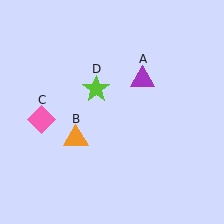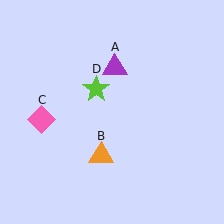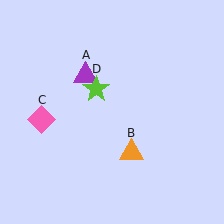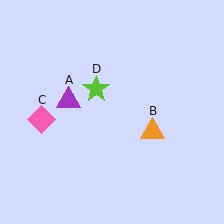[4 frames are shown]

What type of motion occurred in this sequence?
The purple triangle (object A), orange triangle (object B) rotated counterclockwise around the center of the scene.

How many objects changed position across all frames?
2 objects changed position: purple triangle (object A), orange triangle (object B).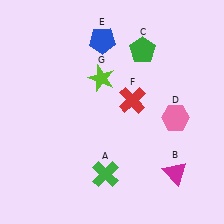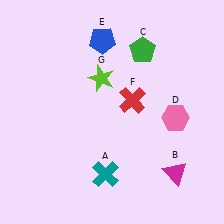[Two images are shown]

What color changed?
The cross (A) changed from green in Image 1 to teal in Image 2.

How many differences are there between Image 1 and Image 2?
There is 1 difference between the two images.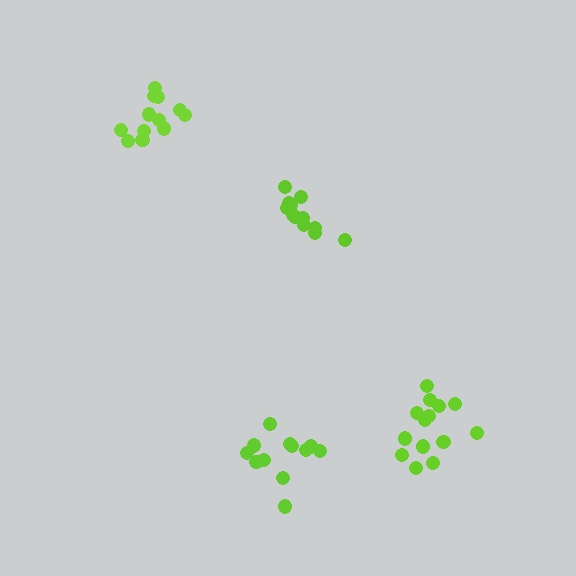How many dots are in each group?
Group 1: 12 dots, Group 2: 12 dots, Group 3: 14 dots, Group 4: 12 dots (50 total).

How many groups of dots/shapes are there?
There are 4 groups.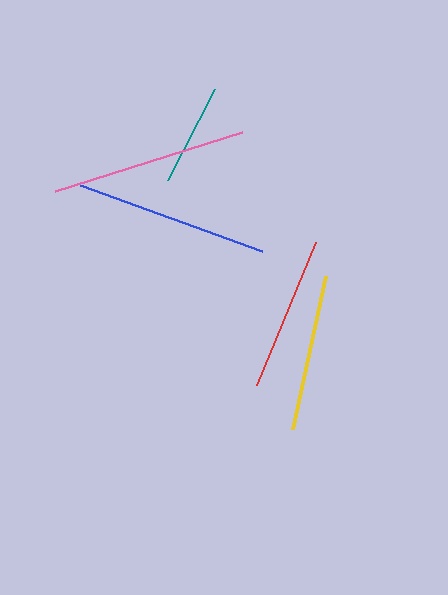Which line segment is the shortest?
The teal line is the shortest at approximately 103 pixels.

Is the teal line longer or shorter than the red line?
The red line is longer than the teal line.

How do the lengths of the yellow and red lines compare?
The yellow and red lines are approximately the same length.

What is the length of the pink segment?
The pink segment is approximately 196 pixels long.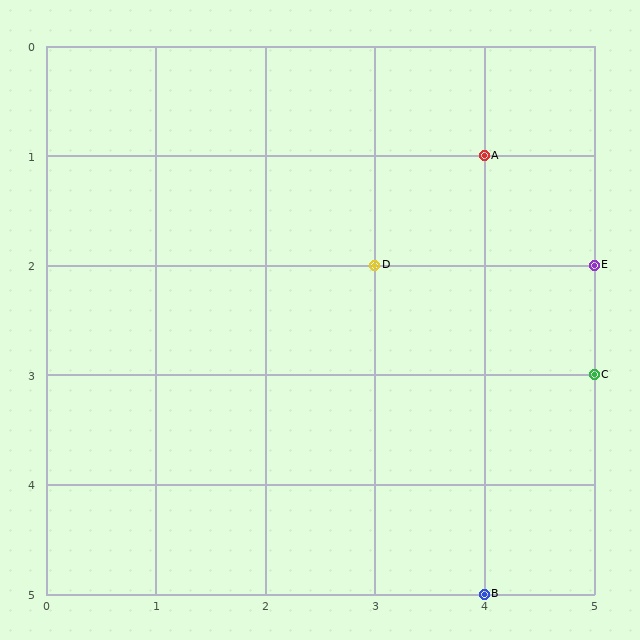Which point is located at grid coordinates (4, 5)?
Point B is at (4, 5).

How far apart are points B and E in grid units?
Points B and E are 1 column and 3 rows apart (about 3.2 grid units diagonally).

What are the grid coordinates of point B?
Point B is at grid coordinates (4, 5).